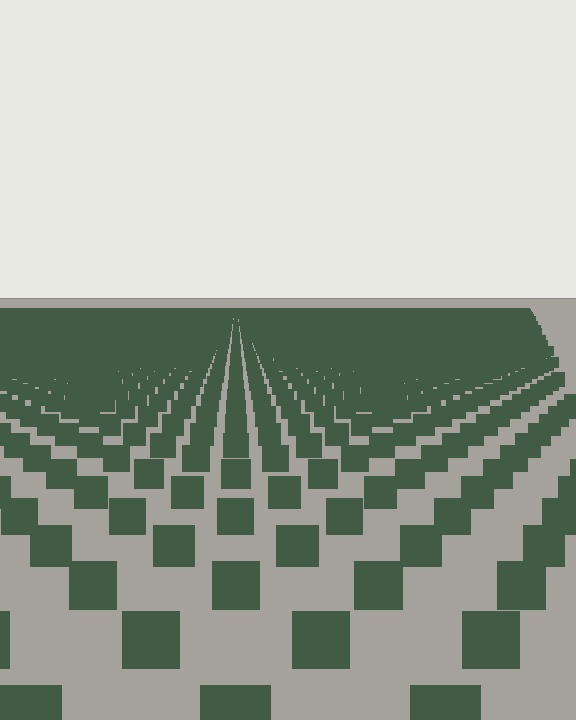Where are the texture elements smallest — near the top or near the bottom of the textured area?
Near the top.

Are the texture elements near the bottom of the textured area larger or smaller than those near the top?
Larger. Near the bottom, elements are closer to the viewer and appear at a bigger on-screen size.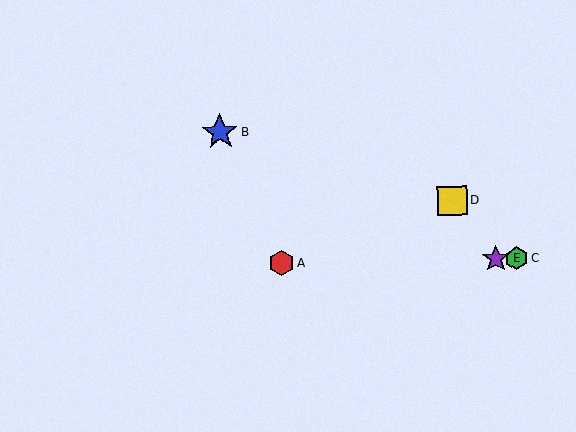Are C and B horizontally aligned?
No, C is at y≈258 and B is at y≈132.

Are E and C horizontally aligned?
Yes, both are at y≈259.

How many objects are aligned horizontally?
3 objects (A, C, E) are aligned horizontally.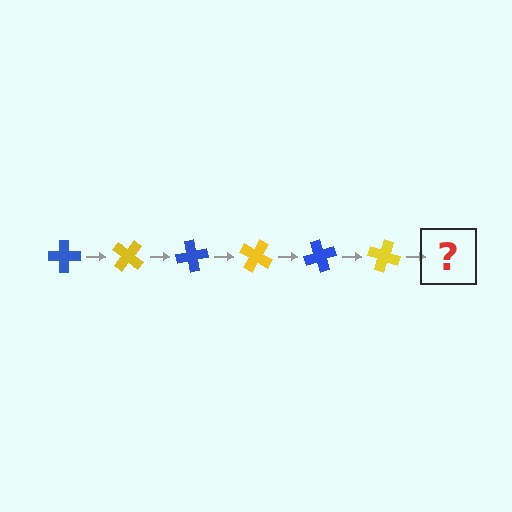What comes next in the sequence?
The next element should be a blue cross, rotated 240 degrees from the start.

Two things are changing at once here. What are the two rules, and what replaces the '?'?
The two rules are that it rotates 40 degrees each step and the color cycles through blue and yellow. The '?' should be a blue cross, rotated 240 degrees from the start.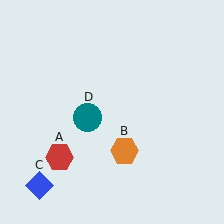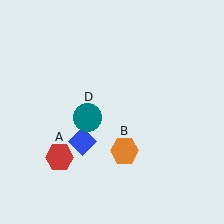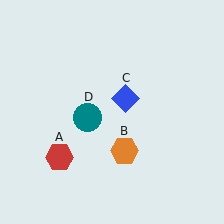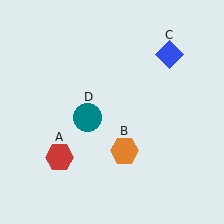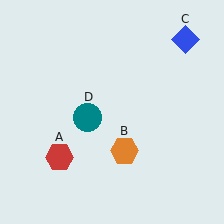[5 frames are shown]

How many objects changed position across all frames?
1 object changed position: blue diamond (object C).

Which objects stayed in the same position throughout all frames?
Red hexagon (object A) and orange hexagon (object B) and teal circle (object D) remained stationary.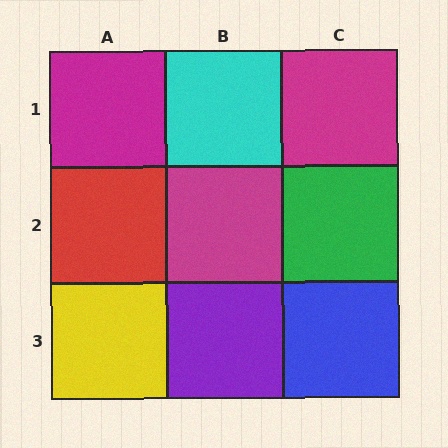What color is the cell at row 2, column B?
Magenta.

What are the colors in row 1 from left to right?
Magenta, cyan, magenta.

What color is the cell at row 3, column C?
Blue.